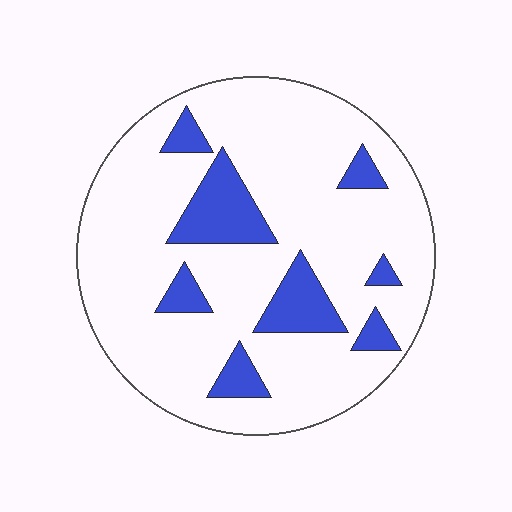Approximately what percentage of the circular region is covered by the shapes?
Approximately 15%.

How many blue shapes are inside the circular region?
8.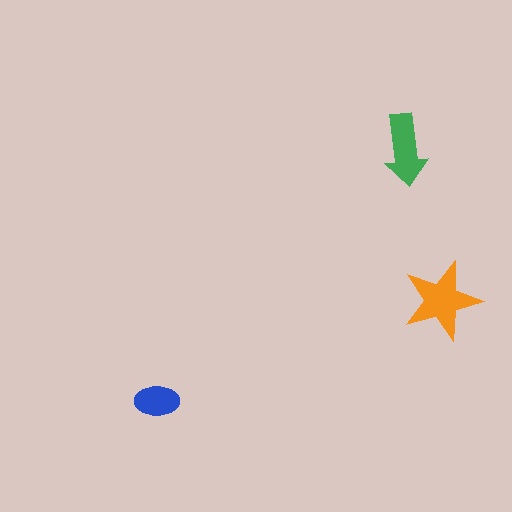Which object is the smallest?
The blue ellipse.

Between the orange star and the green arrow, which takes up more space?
The orange star.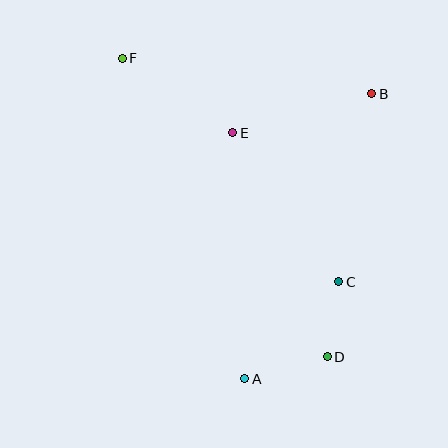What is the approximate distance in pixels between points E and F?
The distance between E and F is approximately 133 pixels.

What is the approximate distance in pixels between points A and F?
The distance between A and F is approximately 343 pixels.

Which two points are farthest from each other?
Points D and F are farthest from each other.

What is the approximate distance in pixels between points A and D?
The distance between A and D is approximately 86 pixels.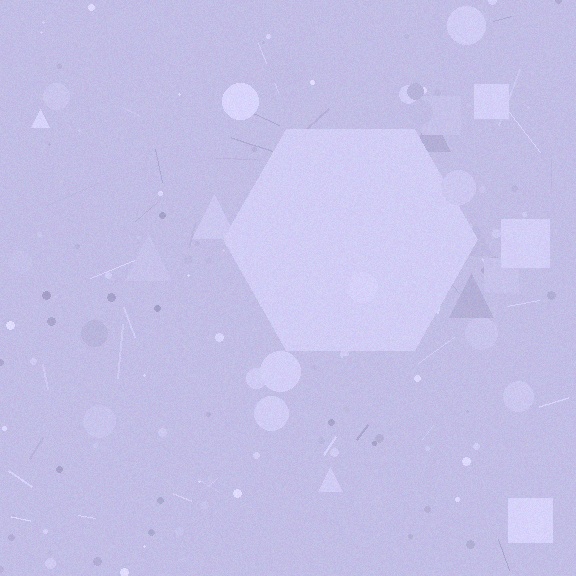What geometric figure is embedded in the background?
A hexagon is embedded in the background.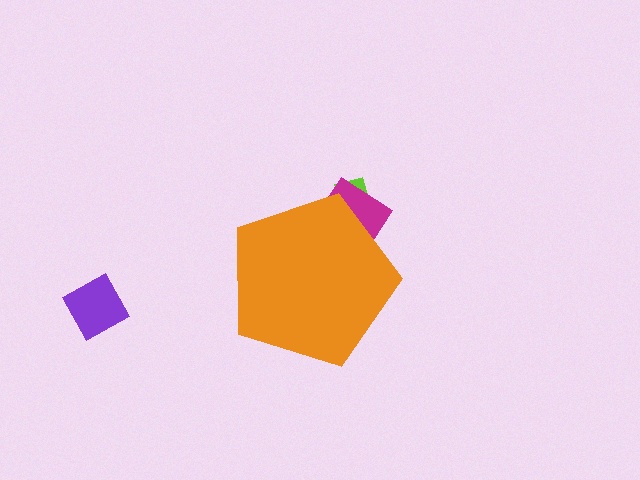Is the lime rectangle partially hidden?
Yes, the lime rectangle is partially hidden behind the orange pentagon.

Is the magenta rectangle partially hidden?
Yes, the magenta rectangle is partially hidden behind the orange pentagon.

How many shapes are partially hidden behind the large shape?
2 shapes are partially hidden.